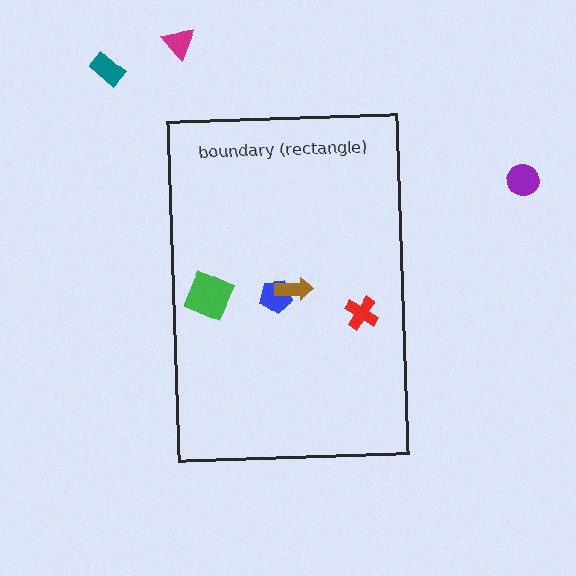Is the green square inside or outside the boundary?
Inside.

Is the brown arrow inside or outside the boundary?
Inside.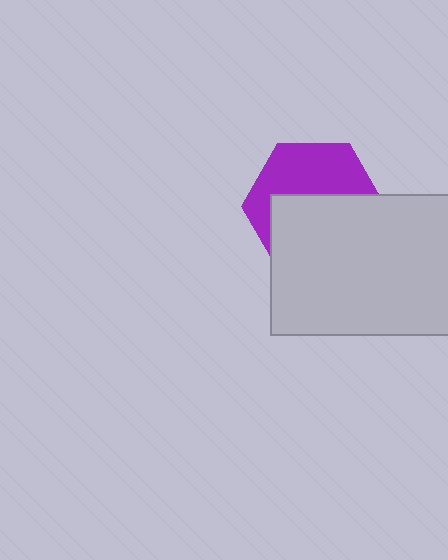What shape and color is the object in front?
The object in front is a light gray rectangle.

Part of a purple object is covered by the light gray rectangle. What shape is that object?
It is a hexagon.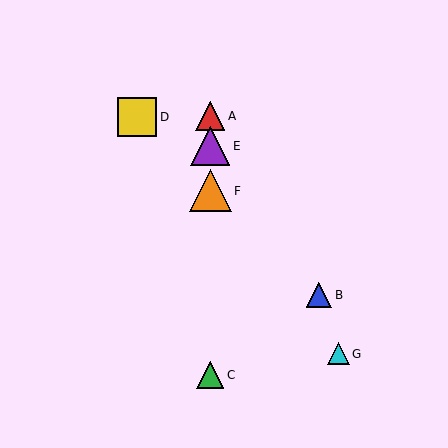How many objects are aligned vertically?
4 objects (A, C, E, F) are aligned vertically.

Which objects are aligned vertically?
Objects A, C, E, F are aligned vertically.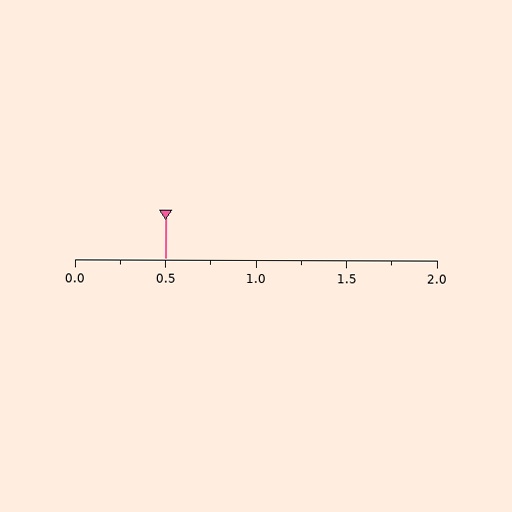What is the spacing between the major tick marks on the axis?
The major ticks are spaced 0.5 apart.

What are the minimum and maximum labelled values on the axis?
The axis runs from 0.0 to 2.0.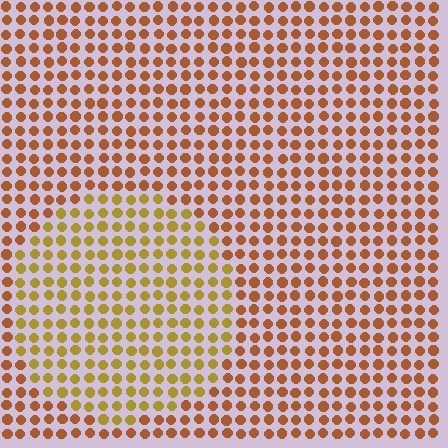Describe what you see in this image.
The image is filled with small brown elements in a uniform arrangement. A circle-shaped region is visible where the elements are tinted to a slightly different hue, forming a subtle color boundary.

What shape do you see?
I see a circle.